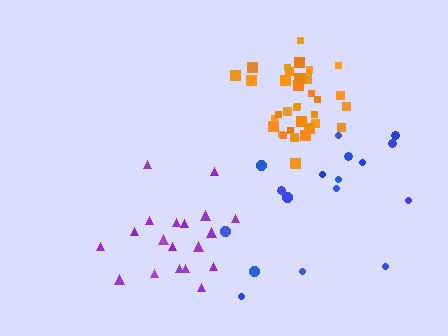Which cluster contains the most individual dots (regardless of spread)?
Orange (34).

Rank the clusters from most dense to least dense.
orange, purple, blue.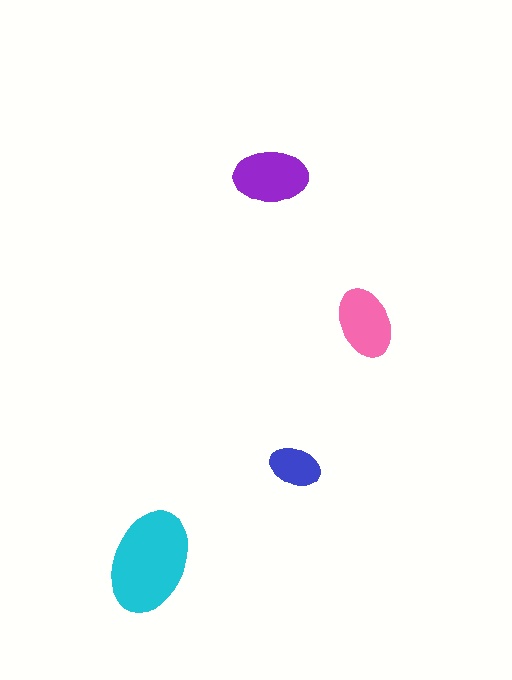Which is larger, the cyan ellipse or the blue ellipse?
The cyan one.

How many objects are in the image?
There are 4 objects in the image.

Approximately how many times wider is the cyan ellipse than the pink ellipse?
About 1.5 times wider.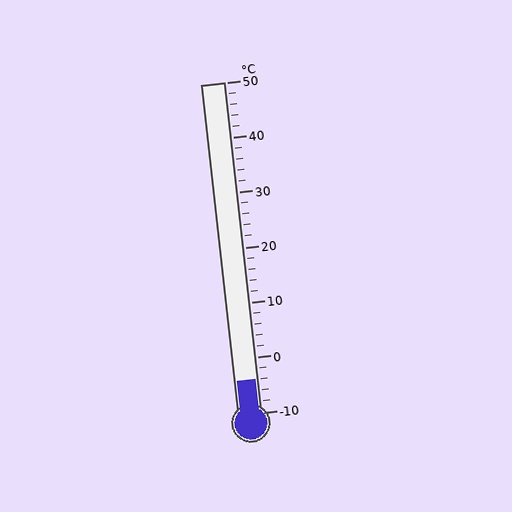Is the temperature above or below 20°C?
The temperature is below 20°C.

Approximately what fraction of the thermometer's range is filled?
The thermometer is filled to approximately 10% of its range.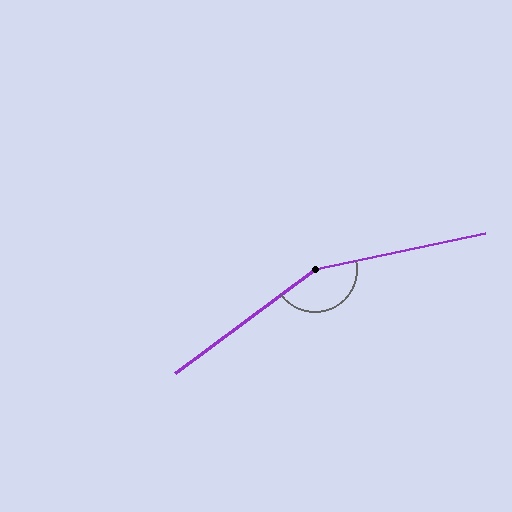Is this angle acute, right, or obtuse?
It is obtuse.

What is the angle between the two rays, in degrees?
Approximately 155 degrees.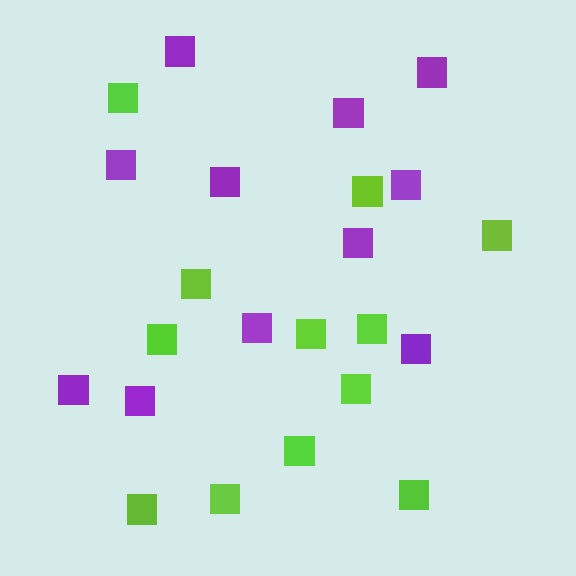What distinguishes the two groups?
There are 2 groups: one group of purple squares (11) and one group of lime squares (12).